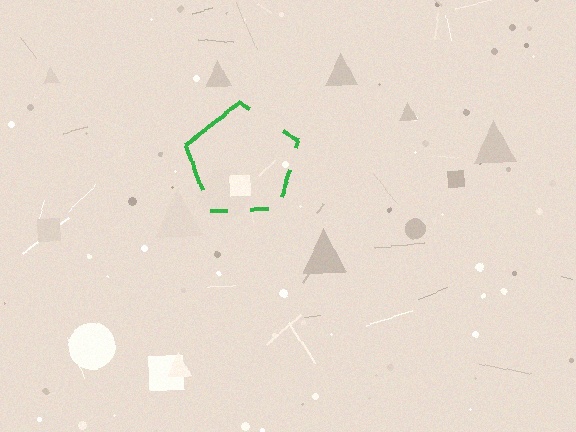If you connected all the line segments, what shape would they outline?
They would outline a pentagon.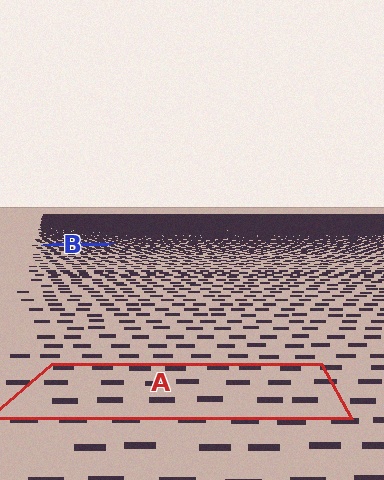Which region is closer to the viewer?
Region A is closer. The texture elements there are larger and more spread out.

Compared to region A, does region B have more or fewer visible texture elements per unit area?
Region B has more texture elements per unit area — they are packed more densely because it is farther away.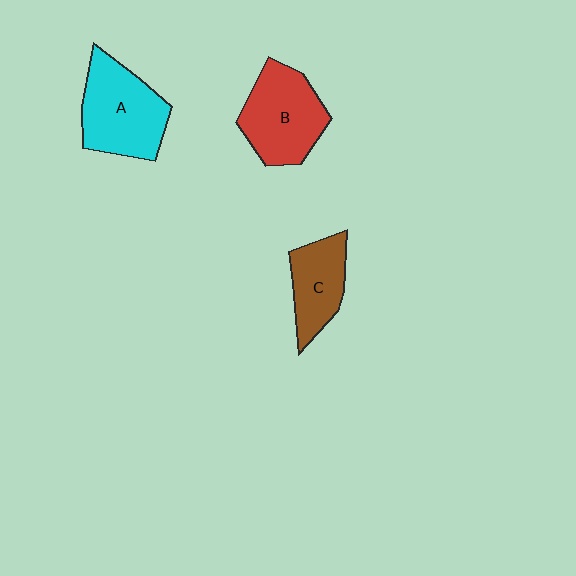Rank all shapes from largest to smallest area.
From largest to smallest: A (cyan), B (red), C (brown).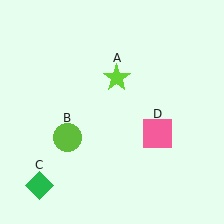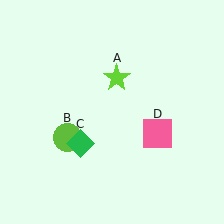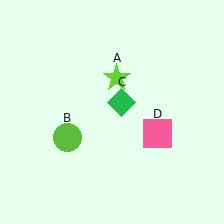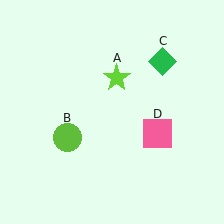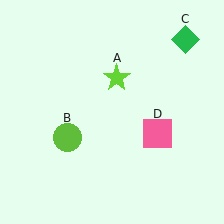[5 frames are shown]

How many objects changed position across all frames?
1 object changed position: green diamond (object C).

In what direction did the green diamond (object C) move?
The green diamond (object C) moved up and to the right.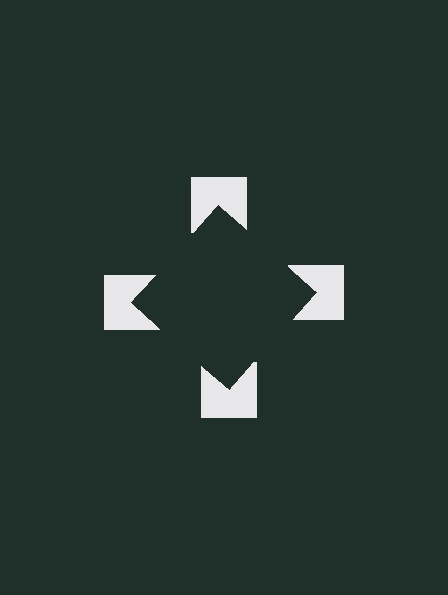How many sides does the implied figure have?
4 sides.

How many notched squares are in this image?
There are 4 — one at each vertex of the illusory square.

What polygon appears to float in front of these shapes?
An illusory square — its edges are inferred from the aligned wedge cuts in the notched squares, not physically drawn.